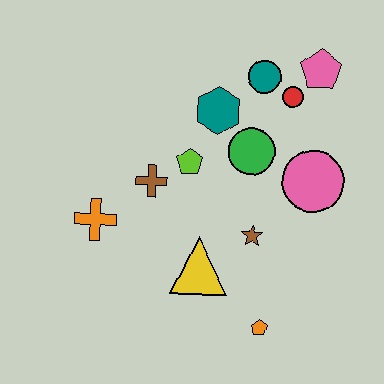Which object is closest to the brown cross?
The lime pentagon is closest to the brown cross.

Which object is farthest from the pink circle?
The orange cross is farthest from the pink circle.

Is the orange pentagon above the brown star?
No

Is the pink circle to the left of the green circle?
No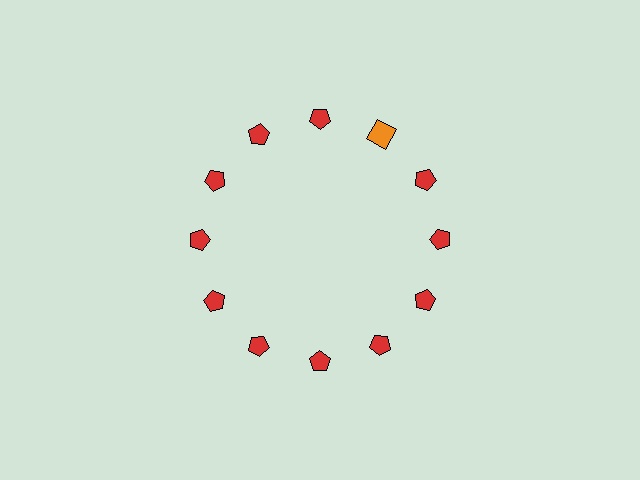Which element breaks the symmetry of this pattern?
The orange square at roughly the 1 o'clock position breaks the symmetry. All other shapes are red pentagons.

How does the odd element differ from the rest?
It differs in both color (orange instead of red) and shape (square instead of pentagon).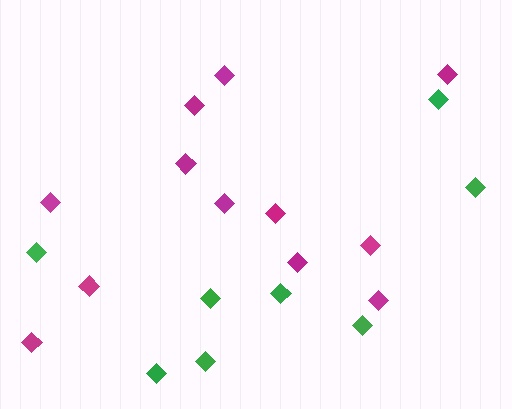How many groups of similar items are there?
There are 2 groups: one group of magenta diamonds (12) and one group of green diamonds (8).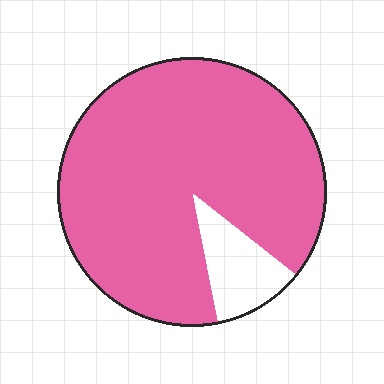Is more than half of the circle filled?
Yes.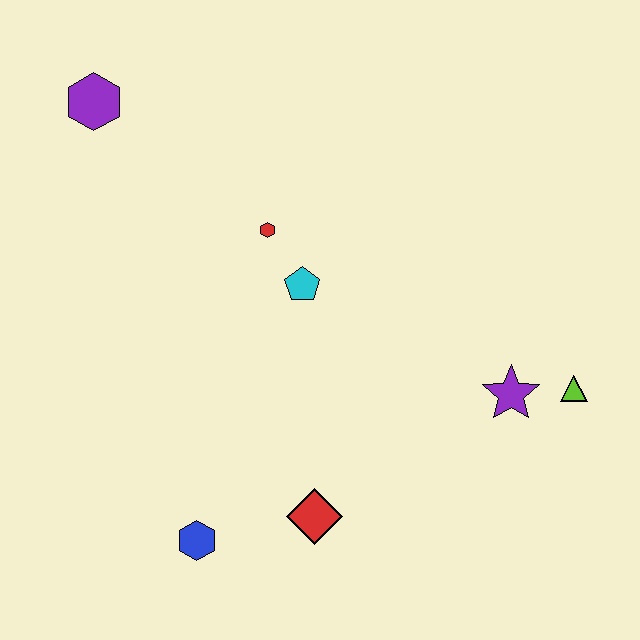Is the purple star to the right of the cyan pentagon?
Yes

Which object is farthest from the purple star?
The purple hexagon is farthest from the purple star.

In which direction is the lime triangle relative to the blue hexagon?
The lime triangle is to the right of the blue hexagon.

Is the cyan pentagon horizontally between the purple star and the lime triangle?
No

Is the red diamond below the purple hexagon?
Yes